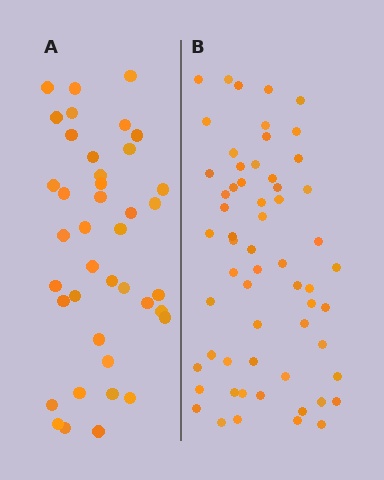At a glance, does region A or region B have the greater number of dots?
Region B (the right region) has more dots.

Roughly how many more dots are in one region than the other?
Region B has approximately 20 more dots than region A.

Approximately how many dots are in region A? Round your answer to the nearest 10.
About 40 dots.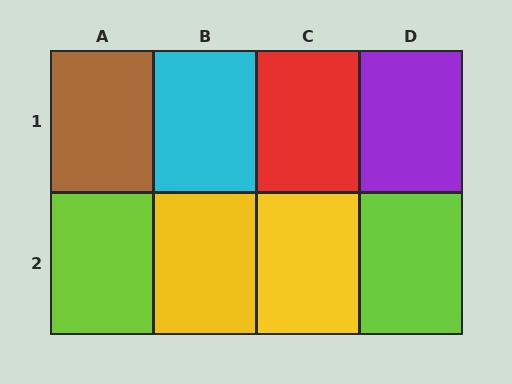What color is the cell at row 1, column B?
Cyan.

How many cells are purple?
1 cell is purple.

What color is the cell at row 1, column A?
Brown.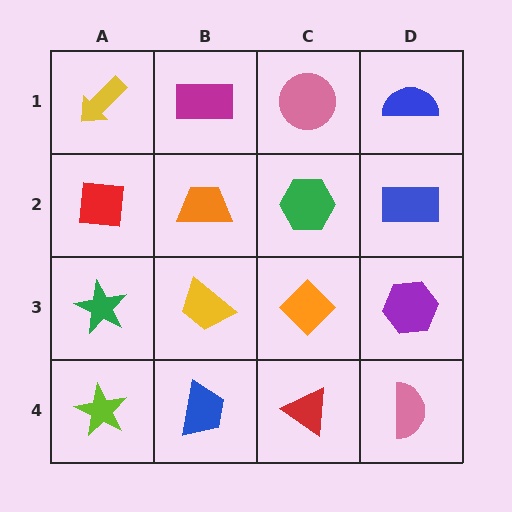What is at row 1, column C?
A pink circle.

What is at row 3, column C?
An orange diamond.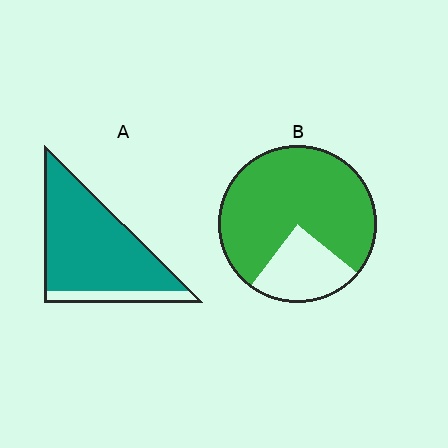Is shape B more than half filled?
Yes.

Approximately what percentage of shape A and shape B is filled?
A is approximately 85% and B is approximately 75%.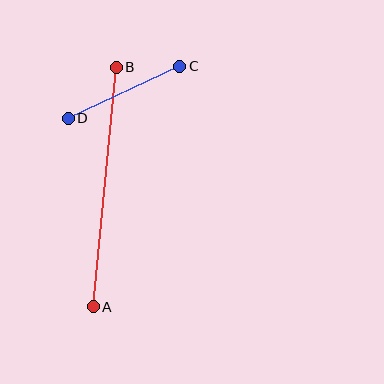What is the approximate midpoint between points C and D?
The midpoint is at approximately (124, 92) pixels.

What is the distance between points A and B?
The distance is approximately 241 pixels.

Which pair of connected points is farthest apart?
Points A and B are farthest apart.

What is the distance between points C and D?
The distance is approximately 123 pixels.